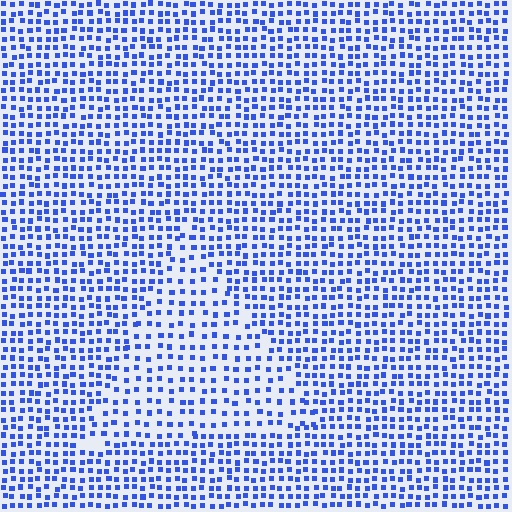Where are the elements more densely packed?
The elements are more densely packed outside the triangle boundary.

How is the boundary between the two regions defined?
The boundary is defined by a change in element density (approximately 1.6x ratio). All elements are the same color, size, and shape.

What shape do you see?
I see a triangle.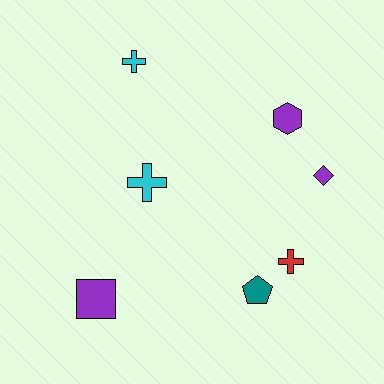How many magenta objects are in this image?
There are no magenta objects.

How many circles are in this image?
There are no circles.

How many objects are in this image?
There are 7 objects.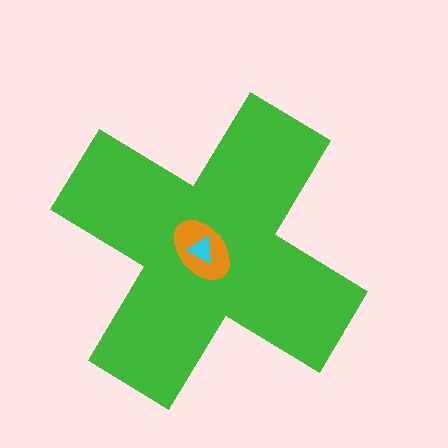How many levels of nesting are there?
3.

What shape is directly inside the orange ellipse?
The cyan triangle.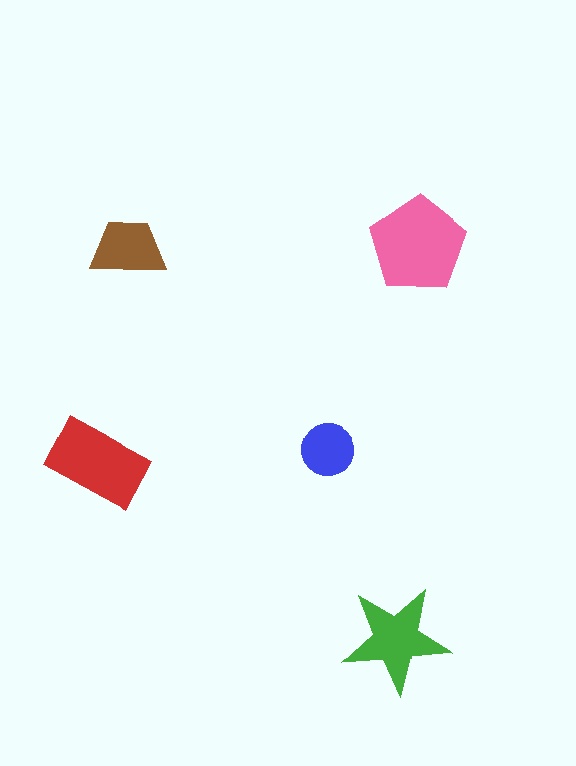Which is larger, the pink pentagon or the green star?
The pink pentagon.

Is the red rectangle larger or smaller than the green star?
Larger.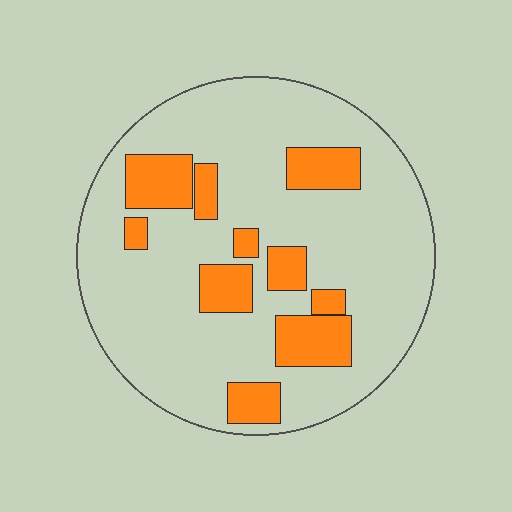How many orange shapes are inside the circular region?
10.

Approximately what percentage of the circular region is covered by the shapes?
Approximately 20%.